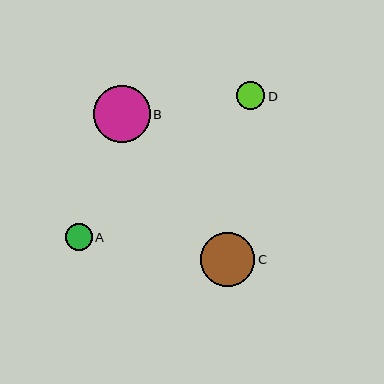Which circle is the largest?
Circle B is the largest with a size of approximately 57 pixels.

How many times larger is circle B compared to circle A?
Circle B is approximately 2.2 times the size of circle A.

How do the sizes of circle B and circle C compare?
Circle B and circle C are approximately the same size.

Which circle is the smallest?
Circle A is the smallest with a size of approximately 26 pixels.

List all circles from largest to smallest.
From largest to smallest: B, C, D, A.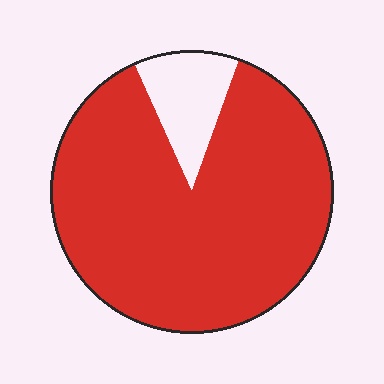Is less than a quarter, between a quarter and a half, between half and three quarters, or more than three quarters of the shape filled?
More than three quarters.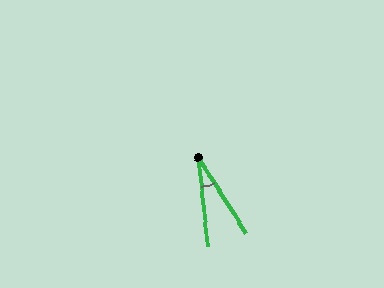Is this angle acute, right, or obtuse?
It is acute.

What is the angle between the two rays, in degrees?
Approximately 26 degrees.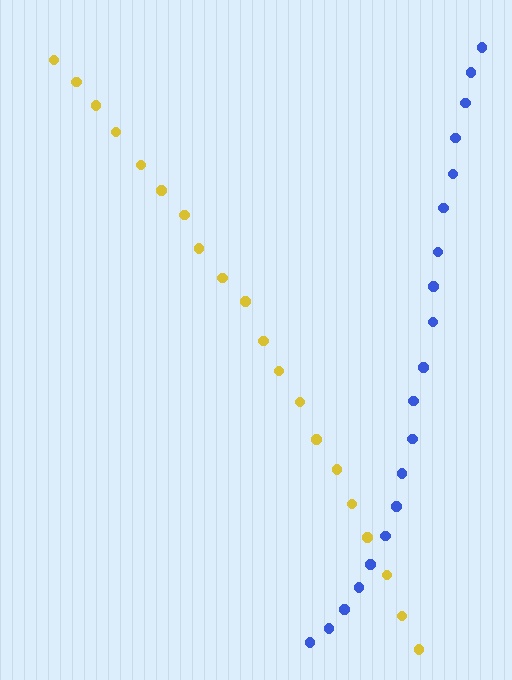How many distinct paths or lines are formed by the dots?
There are 2 distinct paths.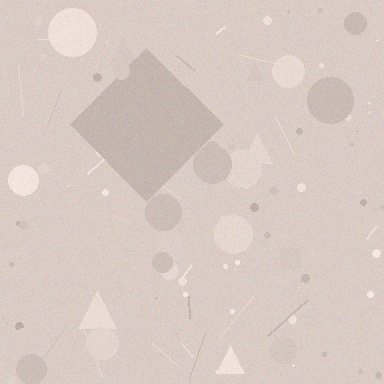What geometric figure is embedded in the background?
A diamond is embedded in the background.